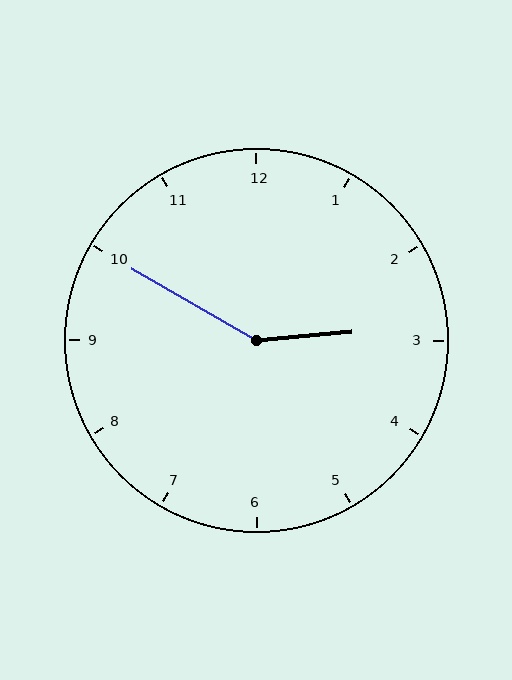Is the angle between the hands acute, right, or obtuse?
It is obtuse.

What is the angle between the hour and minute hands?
Approximately 145 degrees.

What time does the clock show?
2:50.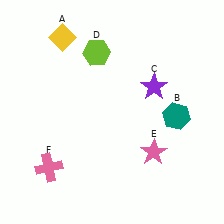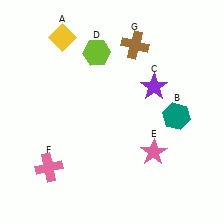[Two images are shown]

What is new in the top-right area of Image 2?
A brown cross (G) was added in the top-right area of Image 2.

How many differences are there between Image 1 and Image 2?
There is 1 difference between the two images.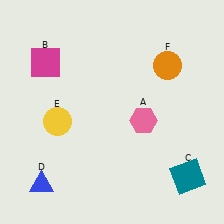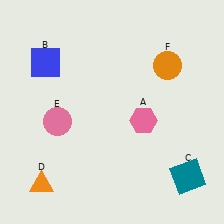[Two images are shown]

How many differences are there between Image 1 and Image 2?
There are 3 differences between the two images.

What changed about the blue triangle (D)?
In Image 1, D is blue. In Image 2, it changed to orange.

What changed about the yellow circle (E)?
In Image 1, E is yellow. In Image 2, it changed to pink.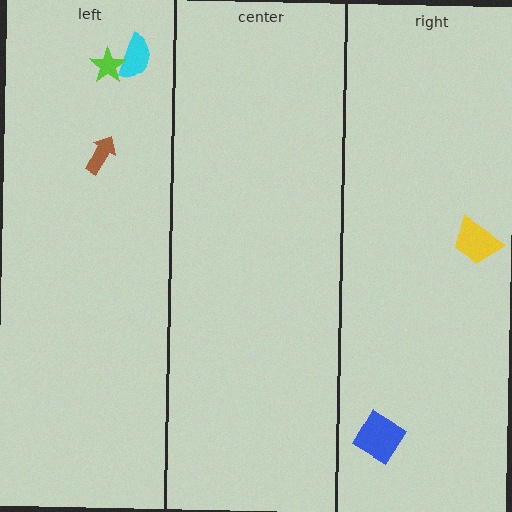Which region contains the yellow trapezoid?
The right region.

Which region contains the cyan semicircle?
The left region.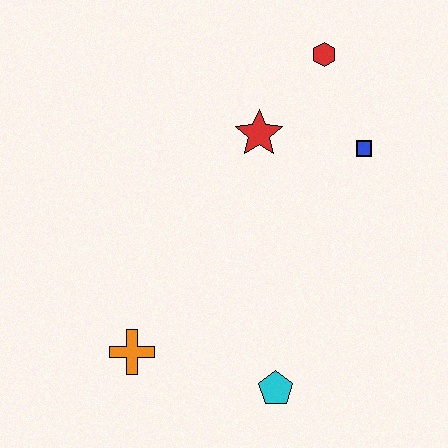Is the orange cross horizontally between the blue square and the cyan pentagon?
No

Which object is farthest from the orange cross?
The red hexagon is farthest from the orange cross.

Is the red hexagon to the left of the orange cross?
No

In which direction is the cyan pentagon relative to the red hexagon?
The cyan pentagon is below the red hexagon.